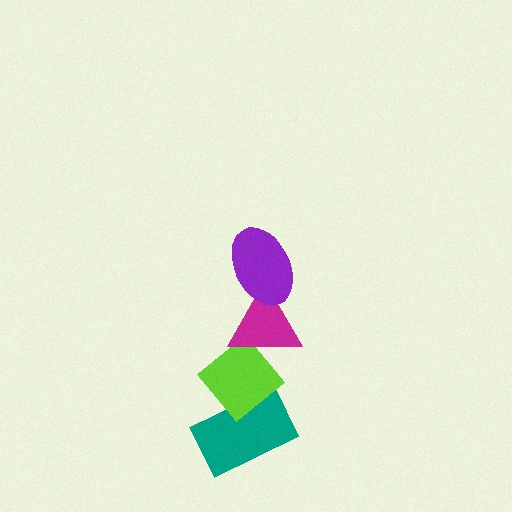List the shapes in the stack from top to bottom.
From top to bottom: the purple ellipse, the magenta triangle, the lime diamond, the teal rectangle.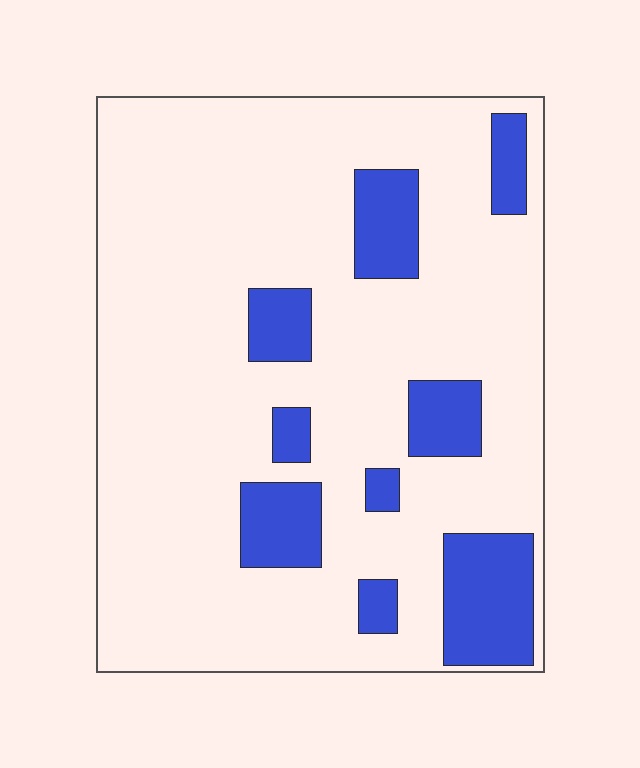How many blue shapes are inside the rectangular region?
9.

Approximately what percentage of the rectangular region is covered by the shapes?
Approximately 20%.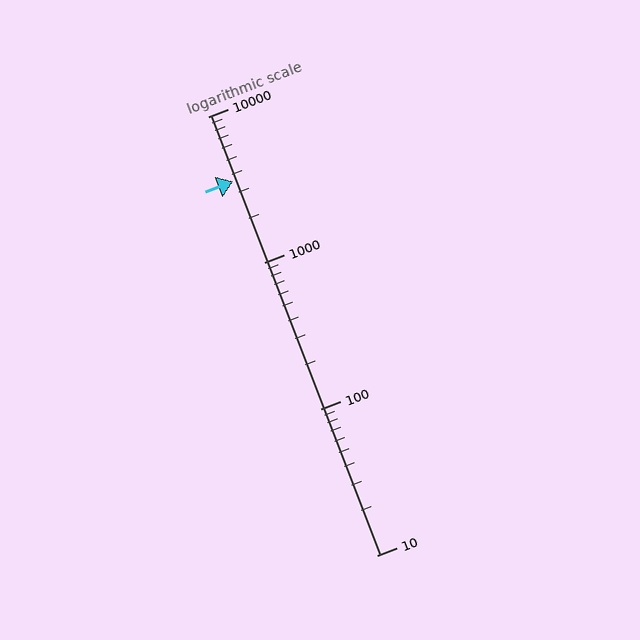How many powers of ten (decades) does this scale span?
The scale spans 3 decades, from 10 to 10000.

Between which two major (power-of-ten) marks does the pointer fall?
The pointer is between 1000 and 10000.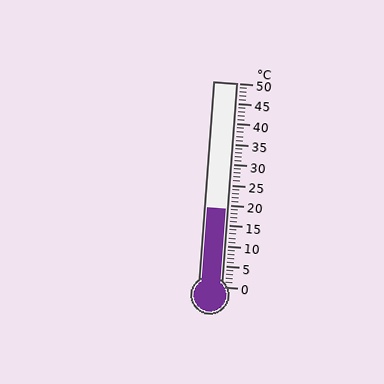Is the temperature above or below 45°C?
The temperature is below 45°C.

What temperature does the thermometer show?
The thermometer shows approximately 19°C.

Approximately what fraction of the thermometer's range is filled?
The thermometer is filled to approximately 40% of its range.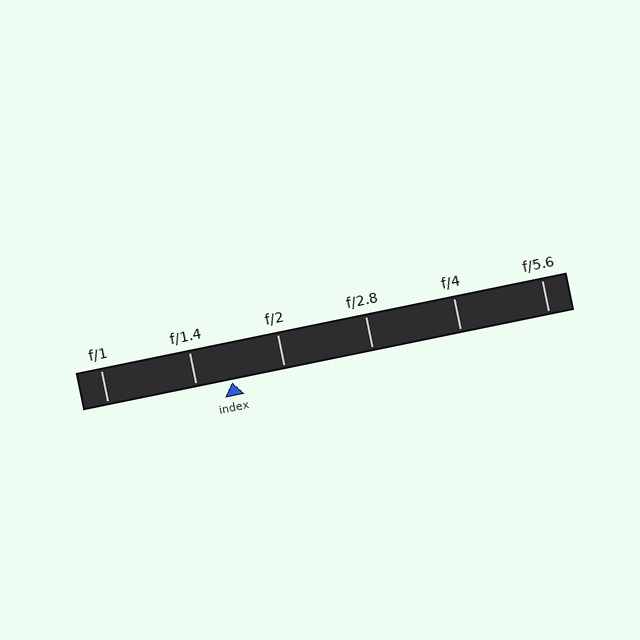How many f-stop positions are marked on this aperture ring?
There are 6 f-stop positions marked.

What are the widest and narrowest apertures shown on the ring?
The widest aperture shown is f/1 and the narrowest is f/5.6.